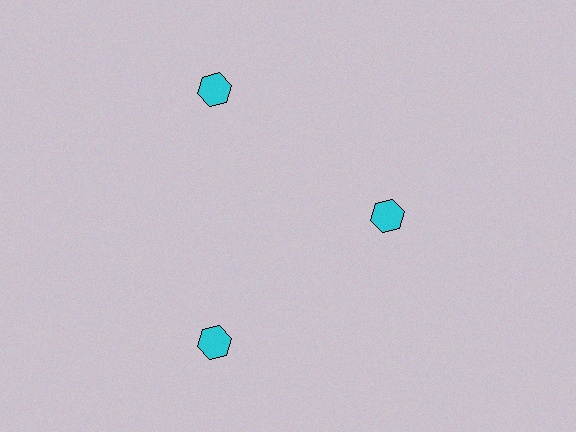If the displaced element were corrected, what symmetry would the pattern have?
It would have 3-fold rotational symmetry — the pattern would map onto itself every 120 degrees.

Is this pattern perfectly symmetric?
No. The 3 cyan hexagons are arranged in a ring, but one element near the 3 o'clock position is pulled inward toward the center, breaking the 3-fold rotational symmetry.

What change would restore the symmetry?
The symmetry would be restored by moving it outward, back onto the ring so that all 3 hexagons sit at equal angles and equal distance from the center.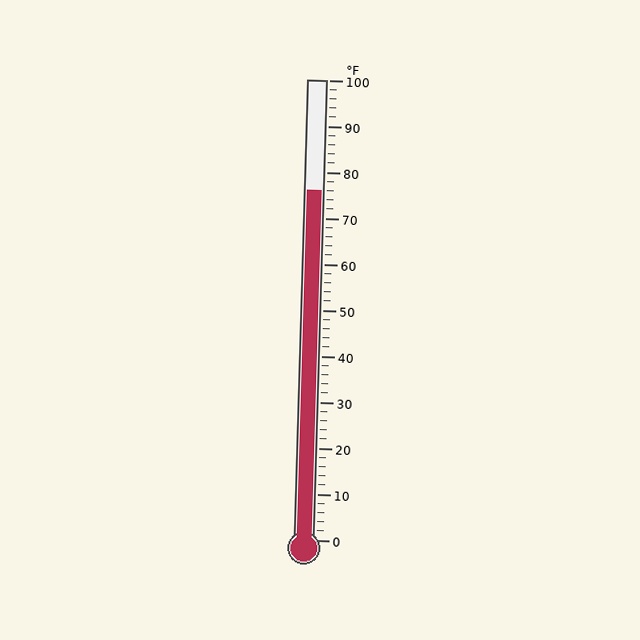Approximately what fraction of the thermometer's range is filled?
The thermometer is filled to approximately 75% of its range.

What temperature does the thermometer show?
The thermometer shows approximately 76°F.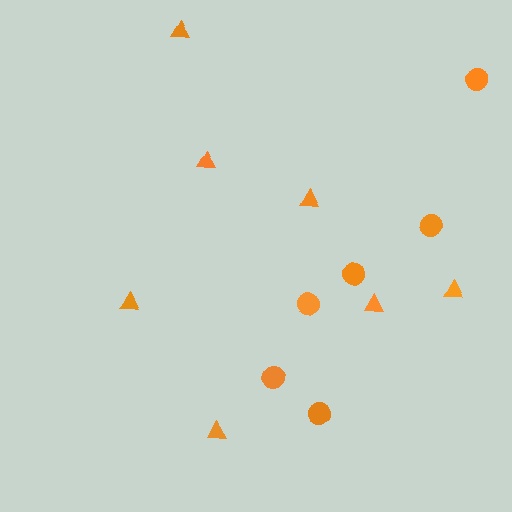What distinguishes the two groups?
There are 2 groups: one group of triangles (7) and one group of circles (6).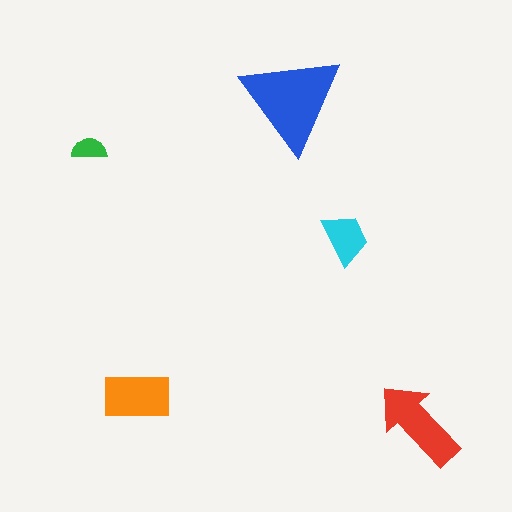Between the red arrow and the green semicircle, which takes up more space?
The red arrow.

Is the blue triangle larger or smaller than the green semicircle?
Larger.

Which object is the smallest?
The green semicircle.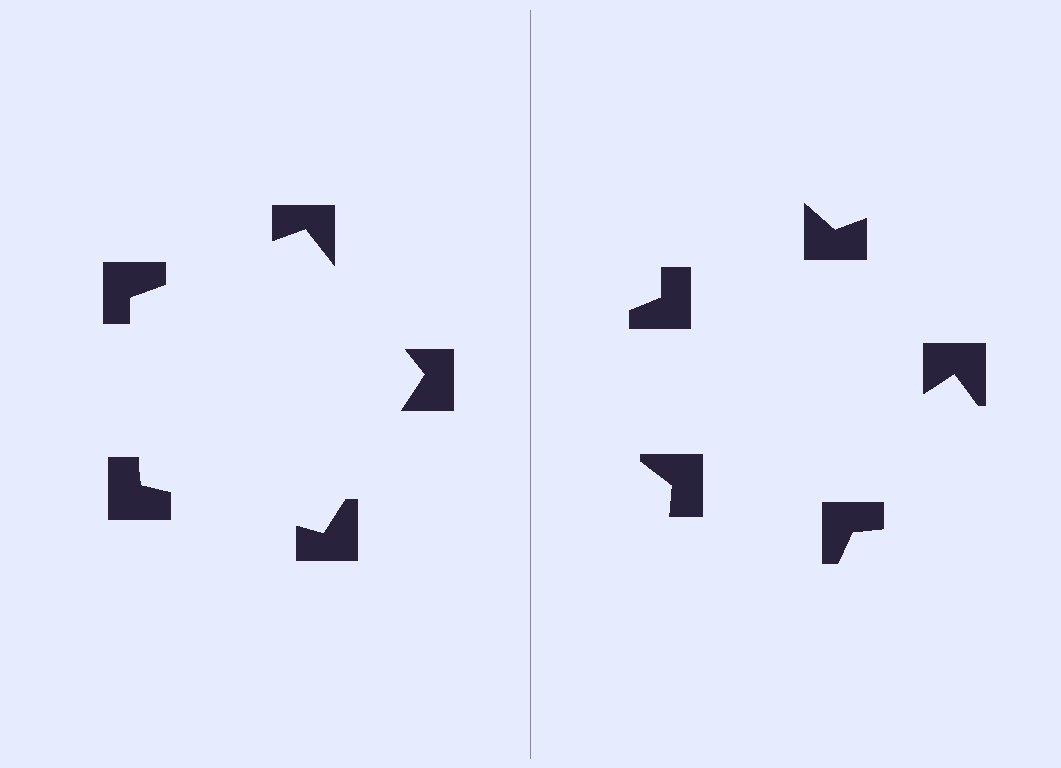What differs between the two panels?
The notched squares are positioned identically on both sides; only the wedge orientations differ. On the left they align to a pentagon; on the right they are misaligned.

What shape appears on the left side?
An illusory pentagon.